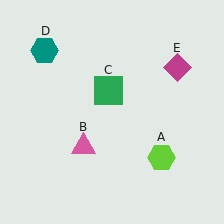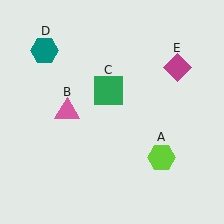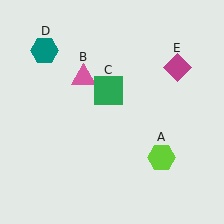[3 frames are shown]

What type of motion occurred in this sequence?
The pink triangle (object B) rotated clockwise around the center of the scene.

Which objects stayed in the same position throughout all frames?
Lime hexagon (object A) and green square (object C) and teal hexagon (object D) and magenta diamond (object E) remained stationary.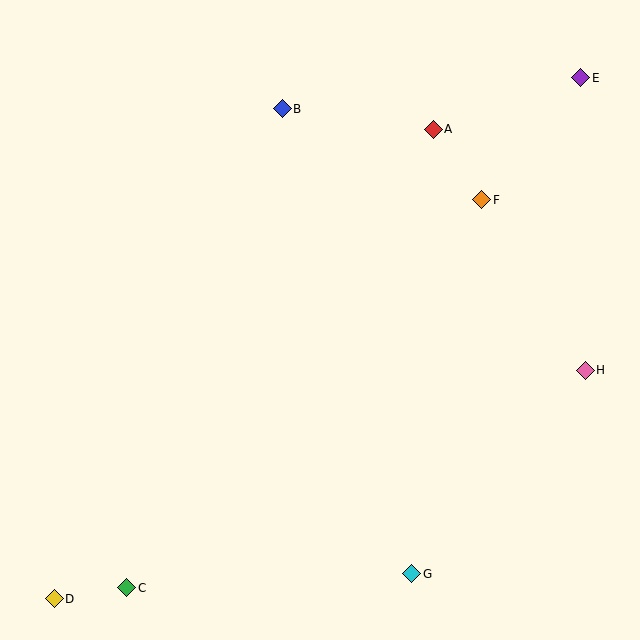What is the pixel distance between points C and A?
The distance between C and A is 552 pixels.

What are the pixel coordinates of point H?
Point H is at (585, 370).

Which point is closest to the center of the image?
Point F at (482, 200) is closest to the center.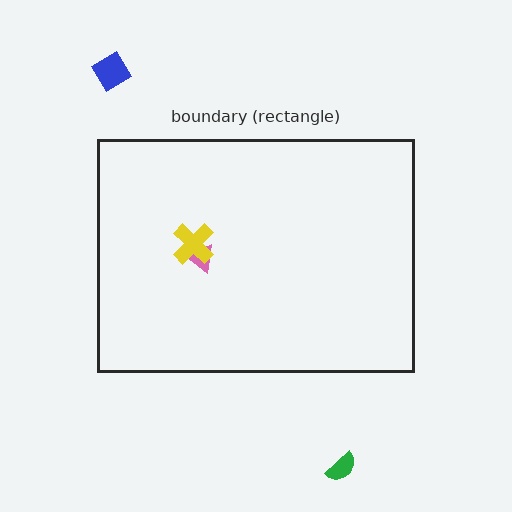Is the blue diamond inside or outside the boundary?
Outside.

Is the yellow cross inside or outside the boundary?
Inside.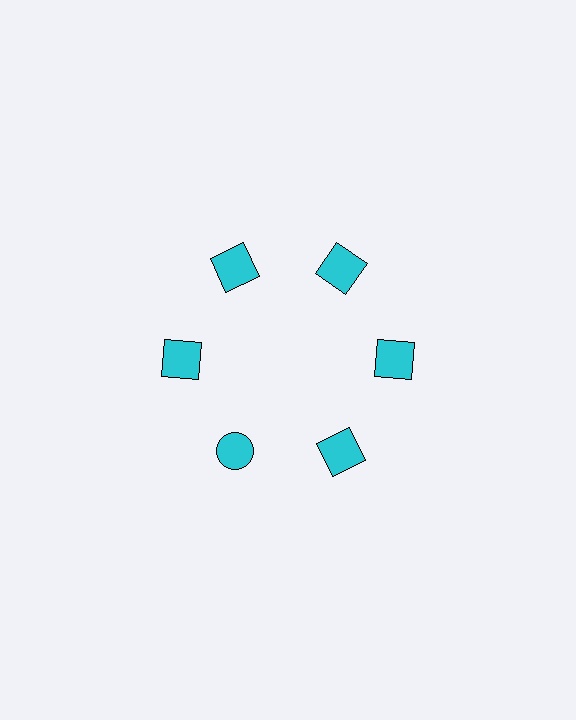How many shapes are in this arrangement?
There are 6 shapes arranged in a ring pattern.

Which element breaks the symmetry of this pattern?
The cyan circle at roughly the 7 o'clock position breaks the symmetry. All other shapes are cyan squares.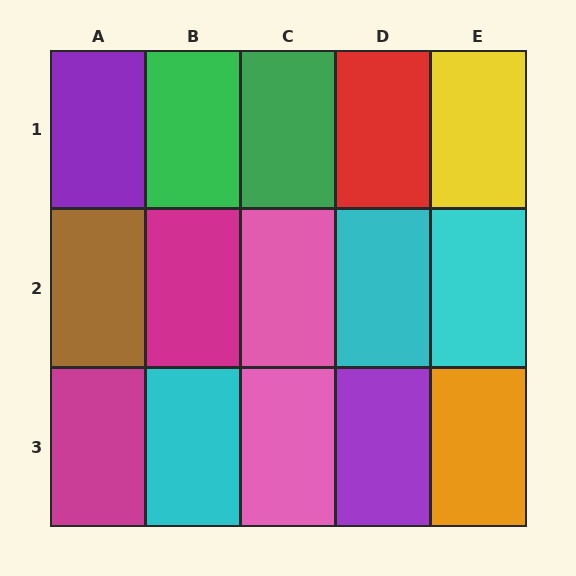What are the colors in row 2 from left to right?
Brown, magenta, pink, cyan, cyan.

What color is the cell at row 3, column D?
Purple.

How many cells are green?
2 cells are green.